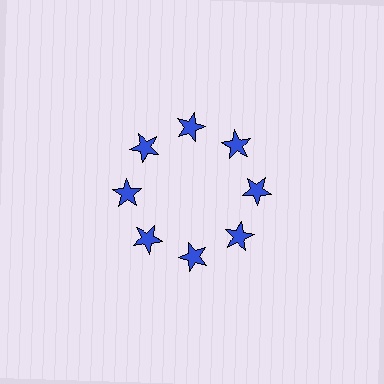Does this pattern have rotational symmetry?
Yes, this pattern has 8-fold rotational symmetry. It looks the same after rotating 45 degrees around the center.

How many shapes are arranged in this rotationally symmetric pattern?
There are 8 shapes, arranged in 8 groups of 1.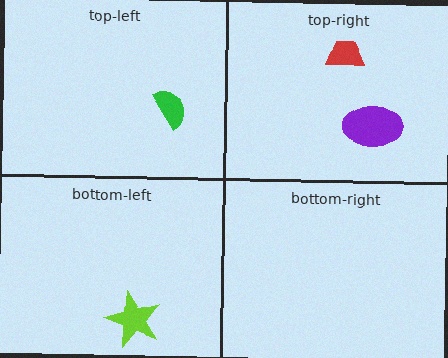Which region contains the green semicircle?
The top-left region.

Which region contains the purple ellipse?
The top-right region.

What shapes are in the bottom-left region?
The lime star.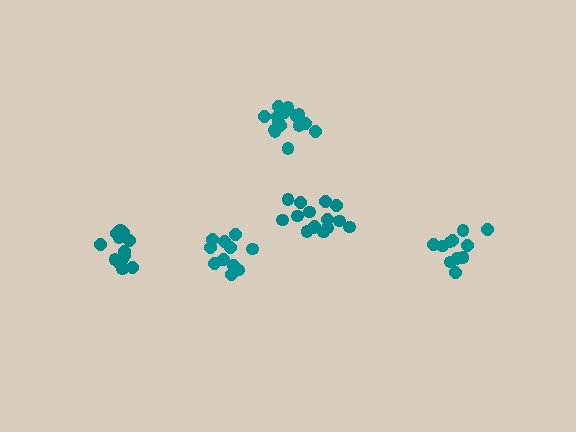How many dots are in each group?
Group 1: 13 dots, Group 2: 15 dots, Group 3: 16 dots, Group 4: 11 dots, Group 5: 11 dots (66 total).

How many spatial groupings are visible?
There are 5 spatial groupings.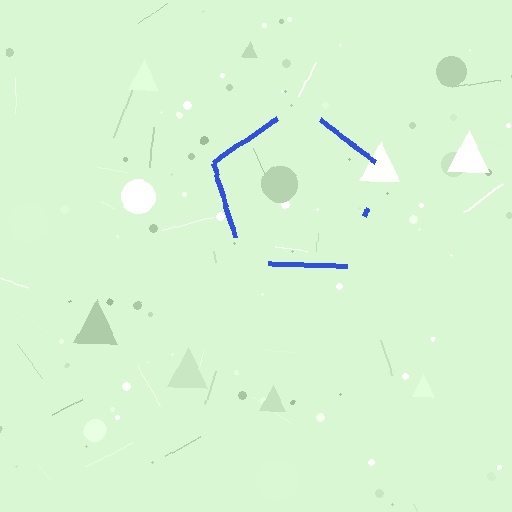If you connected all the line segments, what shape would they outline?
They would outline a pentagon.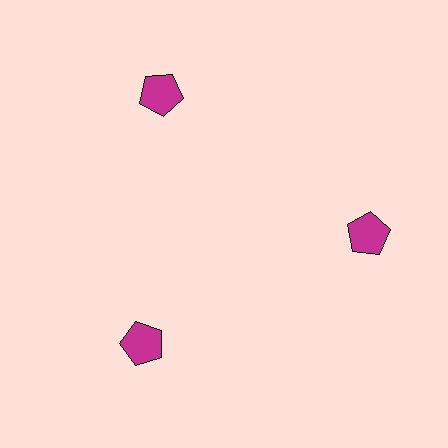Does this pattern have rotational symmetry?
Yes, this pattern has 3-fold rotational symmetry. It looks the same after rotating 120 degrees around the center.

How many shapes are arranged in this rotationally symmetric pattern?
There are 3 shapes, arranged in 3 groups of 1.